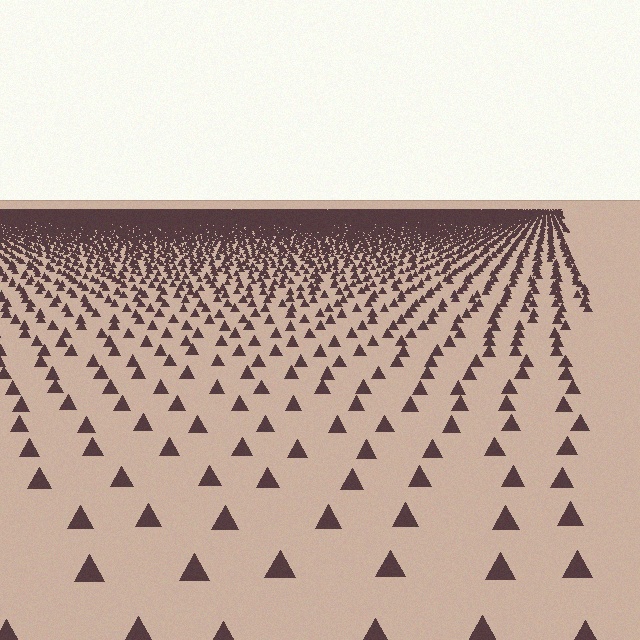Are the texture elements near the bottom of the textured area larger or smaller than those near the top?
Larger. Near the bottom, elements are closer to the viewer and appear at a bigger on-screen size.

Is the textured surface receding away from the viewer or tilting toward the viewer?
The surface is receding away from the viewer. Texture elements get smaller and denser toward the top.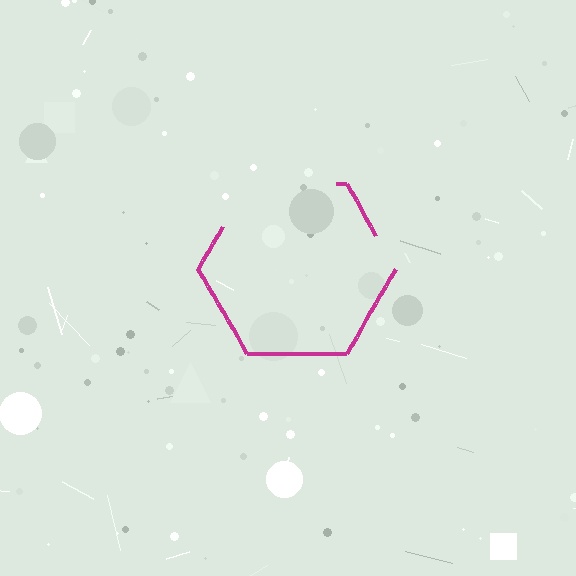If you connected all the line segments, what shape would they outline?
They would outline a hexagon.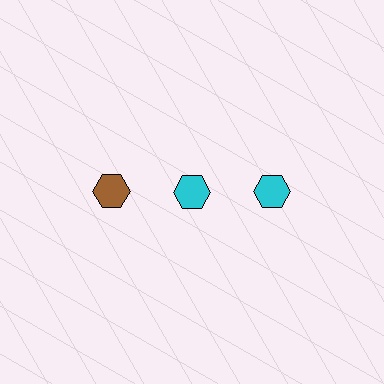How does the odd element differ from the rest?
It has a different color: brown instead of cyan.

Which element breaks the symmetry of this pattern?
The brown hexagon in the top row, leftmost column breaks the symmetry. All other shapes are cyan hexagons.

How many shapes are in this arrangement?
There are 3 shapes arranged in a grid pattern.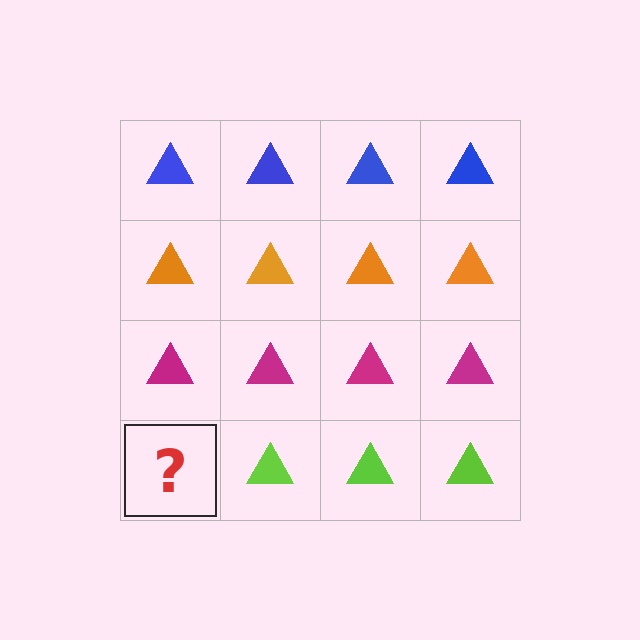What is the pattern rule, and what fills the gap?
The rule is that each row has a consistent color. The gap should be filled with a lime triangle.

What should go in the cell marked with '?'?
The missing cell should contain a lime triangle.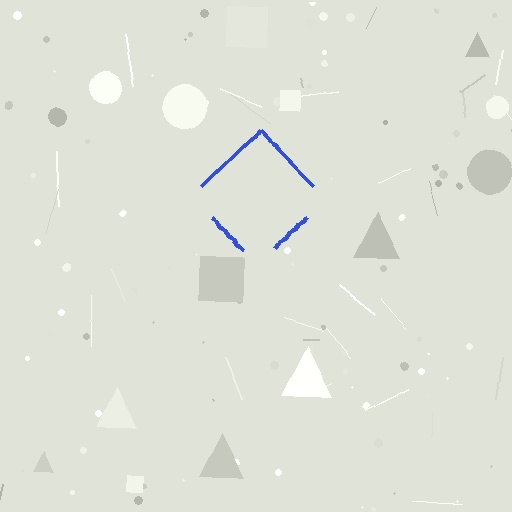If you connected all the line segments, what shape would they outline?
They would outline a diamond.